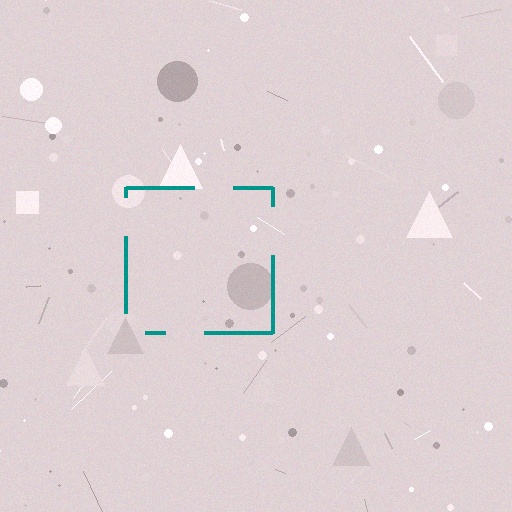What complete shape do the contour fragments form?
The contour fragments form a square.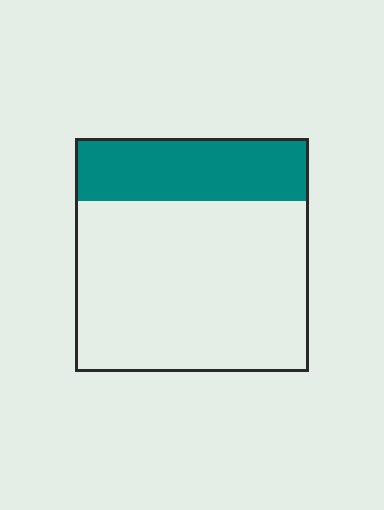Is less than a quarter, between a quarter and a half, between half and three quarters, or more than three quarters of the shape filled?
Between a quarter and a half.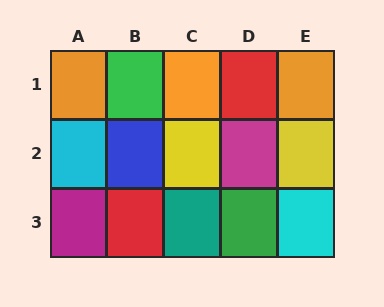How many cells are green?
2 cells are green.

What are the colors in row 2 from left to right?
Cyan, blue, yellow, magenta, yellow.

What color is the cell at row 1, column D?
Red.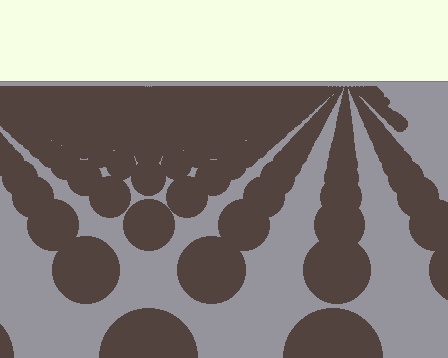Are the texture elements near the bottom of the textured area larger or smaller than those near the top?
Larger. Near the bottom, elements are closer to the viewer and appear at a bigger on-screen size.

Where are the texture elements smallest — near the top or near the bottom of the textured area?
Near the top.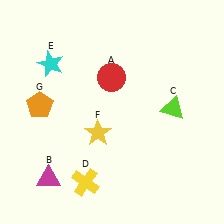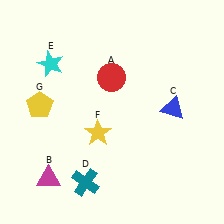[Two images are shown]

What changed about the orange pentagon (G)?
In Image 1, G is orange. In Image 2, it changed to yellow.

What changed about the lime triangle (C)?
In Image 1, C is lime. In Image 2, it changed to blue.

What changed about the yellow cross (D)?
In Image 1, D is yellow. In Image 2, it changed to teal.